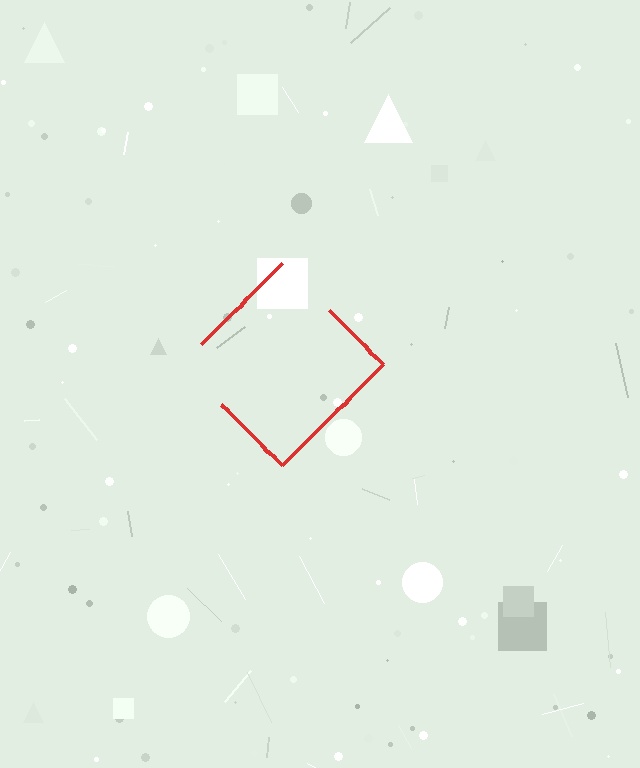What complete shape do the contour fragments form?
The contour fragments form a diamond.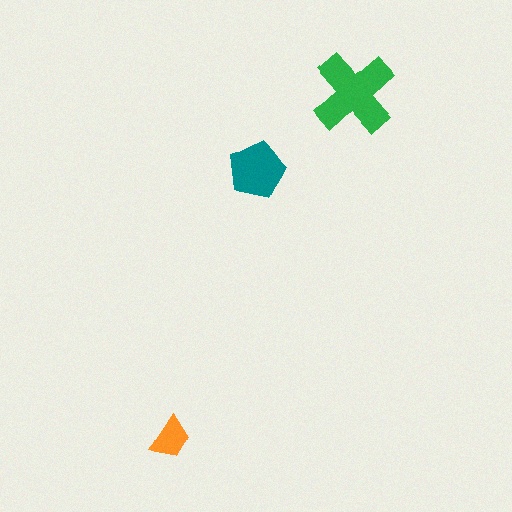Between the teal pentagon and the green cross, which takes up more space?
The green cross.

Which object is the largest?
The green cross.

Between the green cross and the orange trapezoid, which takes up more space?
The green cross.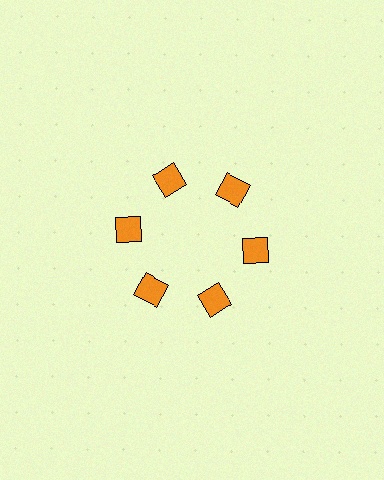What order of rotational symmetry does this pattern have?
This pattern has 6-fold rotational symmetry.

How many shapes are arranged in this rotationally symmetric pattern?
There are 6 shapes, arranged in 6 groups of 1.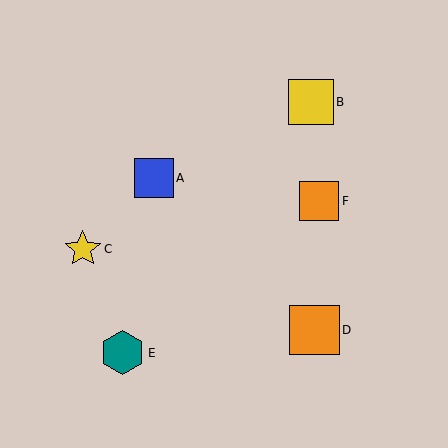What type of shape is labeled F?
Shape F is an orange square.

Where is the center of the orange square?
The center of the orange square is at (319, 201).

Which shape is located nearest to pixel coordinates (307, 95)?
The yellow square (labeled B) at (311, 102) is nearest to that location.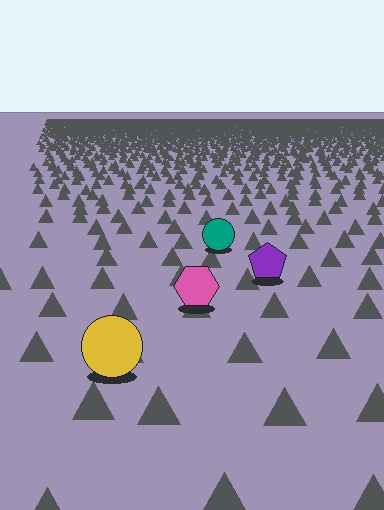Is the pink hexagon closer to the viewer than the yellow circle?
No. The yellow circle is closer — you can tell from the texture gradient: the ground texture is coarser near it.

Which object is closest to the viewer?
The yellow circle is closest. The texture marks near it are larger and more spread out.